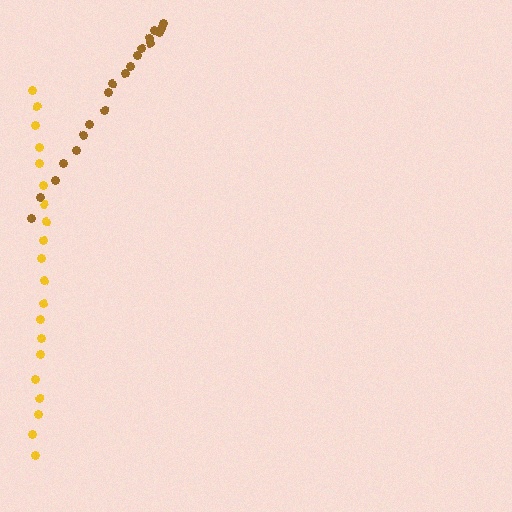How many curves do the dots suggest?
There are 2 distinct paths.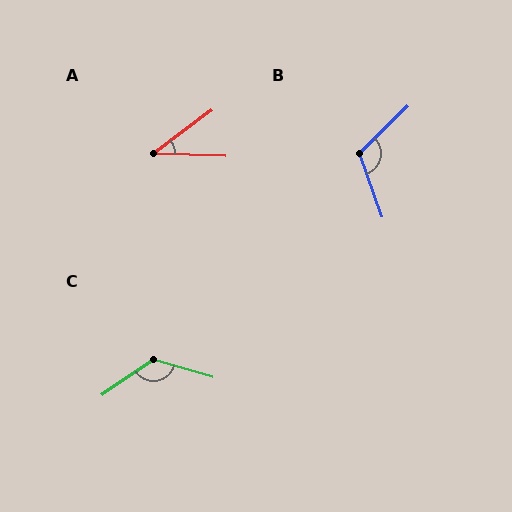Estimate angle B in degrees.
Approximately 115 degrees.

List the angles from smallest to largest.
A (39°), B (115°), C (129°).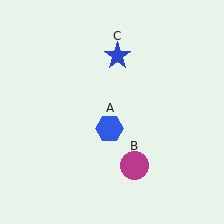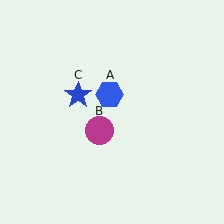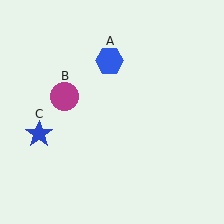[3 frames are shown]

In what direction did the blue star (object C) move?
The blue star (object C) moved down and to the left.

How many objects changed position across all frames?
3 objects changed position: blue hexagon (object A), magenta circle (object B), blue star (object C).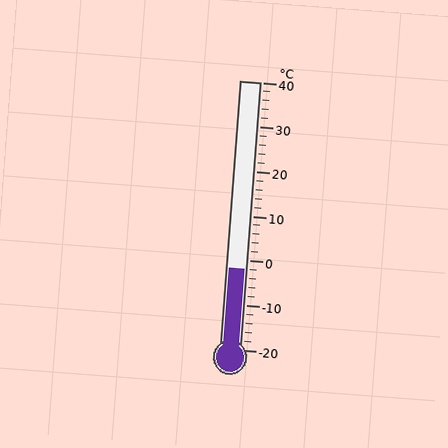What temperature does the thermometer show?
The thermometer shows approximately -2°C.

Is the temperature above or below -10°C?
The temperature is above -10°C.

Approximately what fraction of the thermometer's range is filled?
The thermometer is filled to approximately 30% of its range.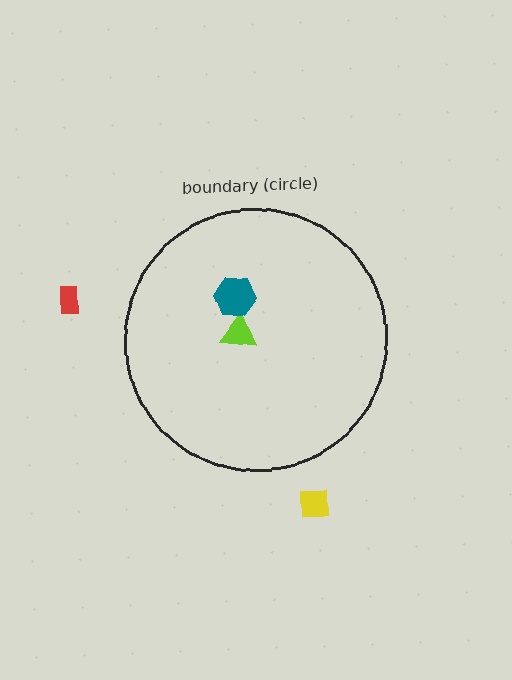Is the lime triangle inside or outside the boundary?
Inside.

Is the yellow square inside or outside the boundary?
Outside.